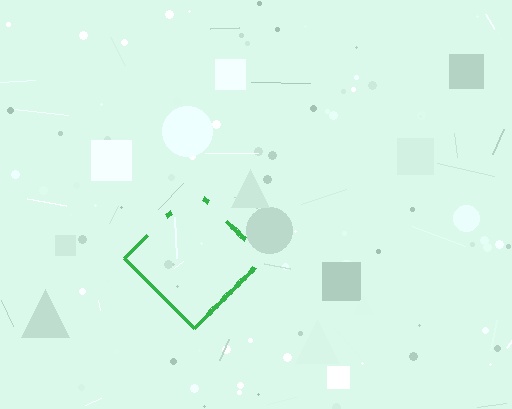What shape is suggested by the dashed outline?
The dashed outline suggests a diamond.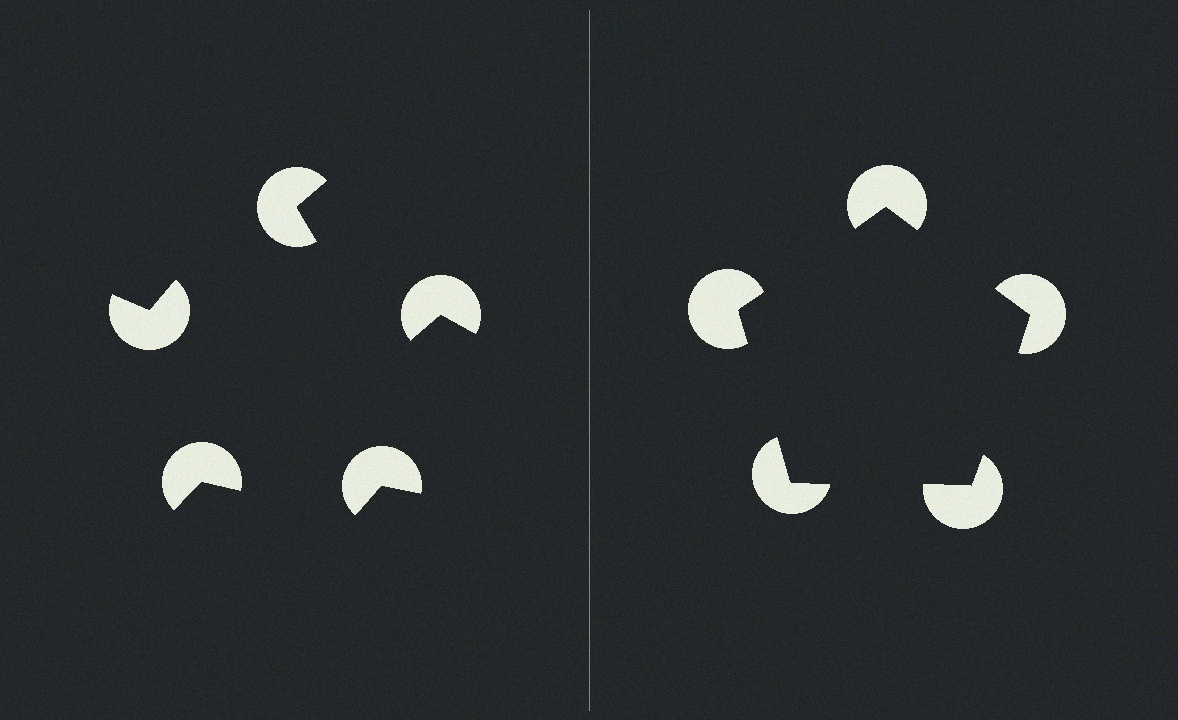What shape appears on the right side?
An illusory pentagon.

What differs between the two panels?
The pac-man discs are positioned identically on both sides; only the wedge orientations differ. On the right they align to a pentagon; on the left they are misaligned.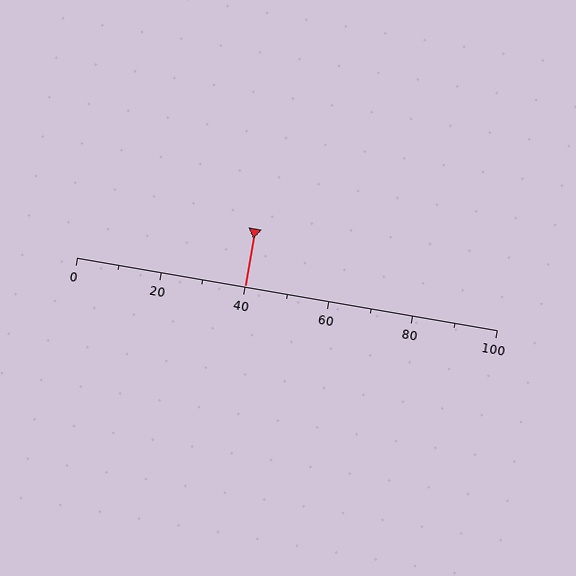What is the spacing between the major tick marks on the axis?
The major ticks are spaced 20 apart.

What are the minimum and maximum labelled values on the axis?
The axis runs from 0 to 100.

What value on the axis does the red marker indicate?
The marker indicates approximately 40.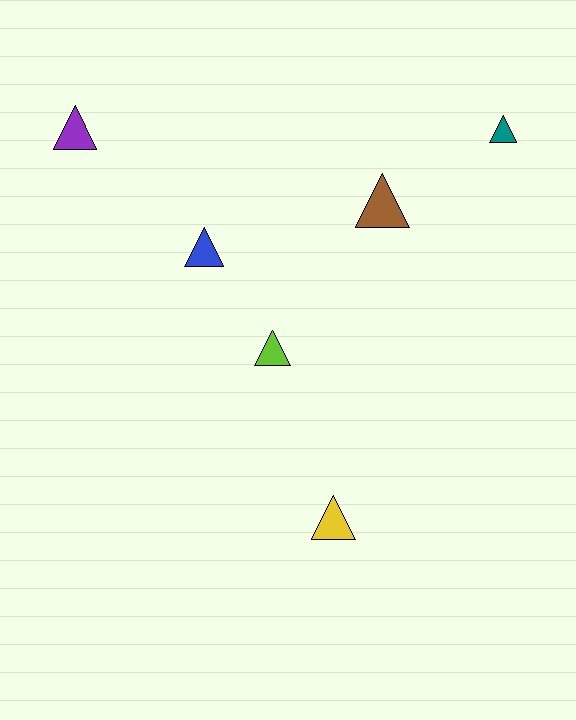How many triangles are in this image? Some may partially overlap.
There are 6 triangles.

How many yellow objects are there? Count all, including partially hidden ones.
There is 1 yellow object.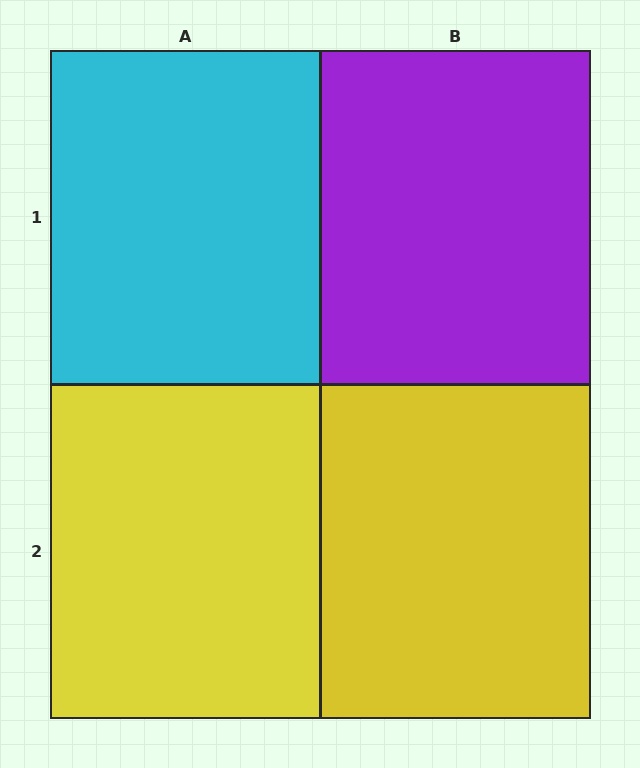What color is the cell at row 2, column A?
Yellow.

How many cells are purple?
1 cell is purple.